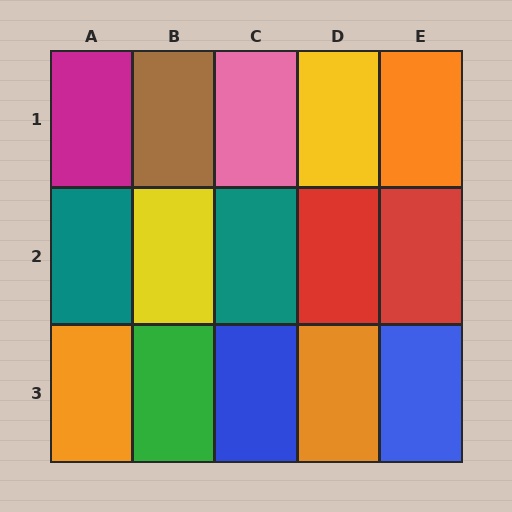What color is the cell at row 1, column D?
Yellow.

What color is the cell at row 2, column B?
Yellow.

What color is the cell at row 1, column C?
Pink.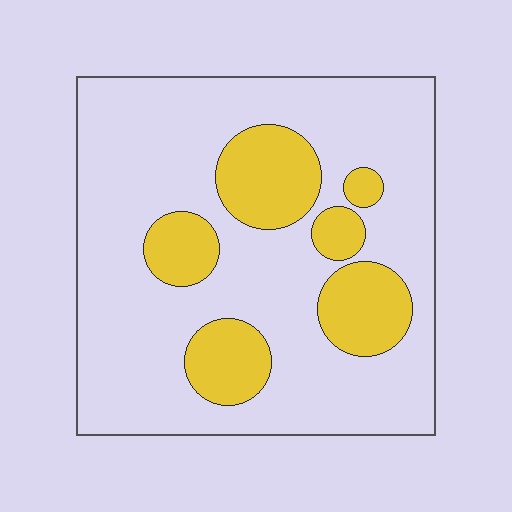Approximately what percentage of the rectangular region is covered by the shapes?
Approximately 25%.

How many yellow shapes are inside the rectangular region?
6.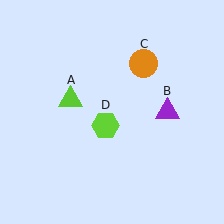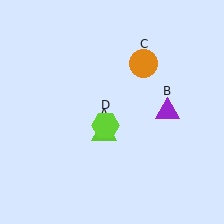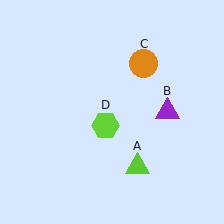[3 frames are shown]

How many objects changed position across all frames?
1 object changed position: lime triangle (object A).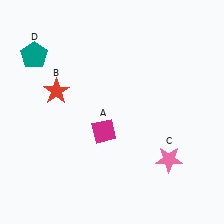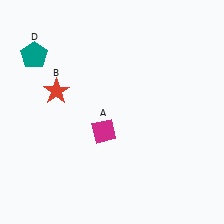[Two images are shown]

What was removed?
The pink star (C) was removed in Image 2.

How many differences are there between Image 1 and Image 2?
There is 1 difference between the two images.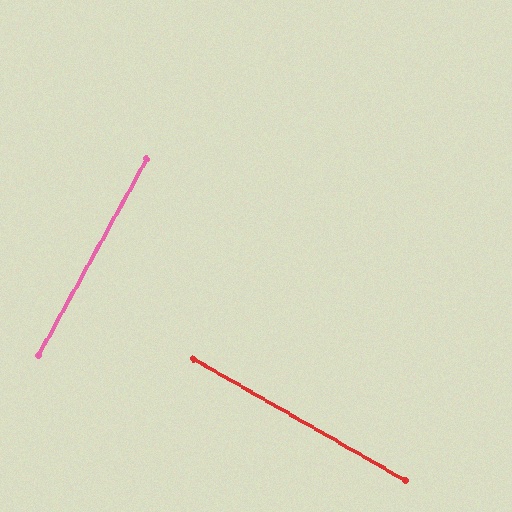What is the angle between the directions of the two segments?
Approximately 89 degrees.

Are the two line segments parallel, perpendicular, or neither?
Perpendicular — they meet at approximately 89°.